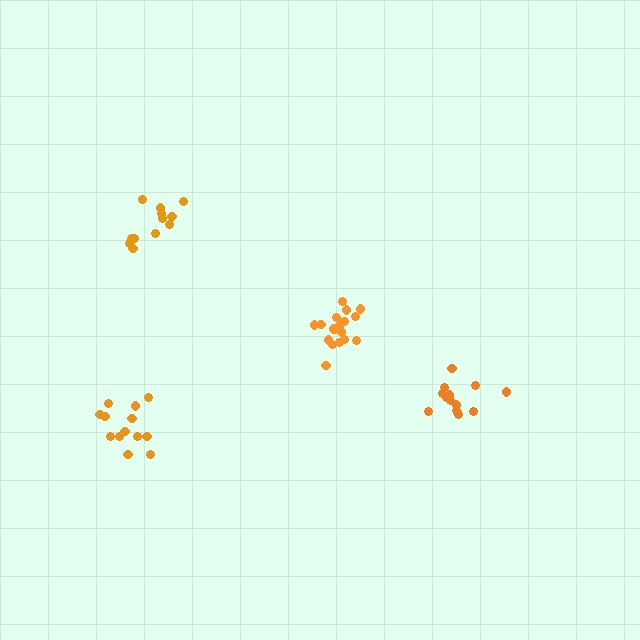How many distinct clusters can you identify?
There are 4 distinct clusters.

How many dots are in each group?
Group 1: 18 dots, Group 2: 12 dots, Group 3: 13 dots, Group 4: 13 dots (56 total).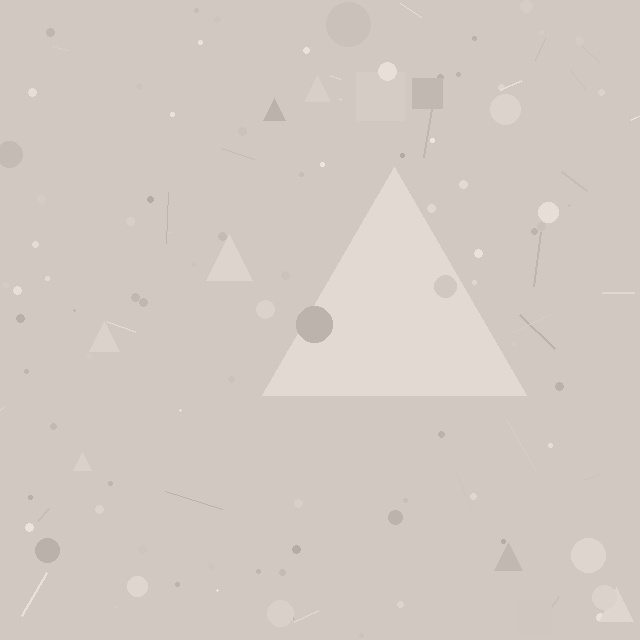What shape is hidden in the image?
A triangle is hidden in the image.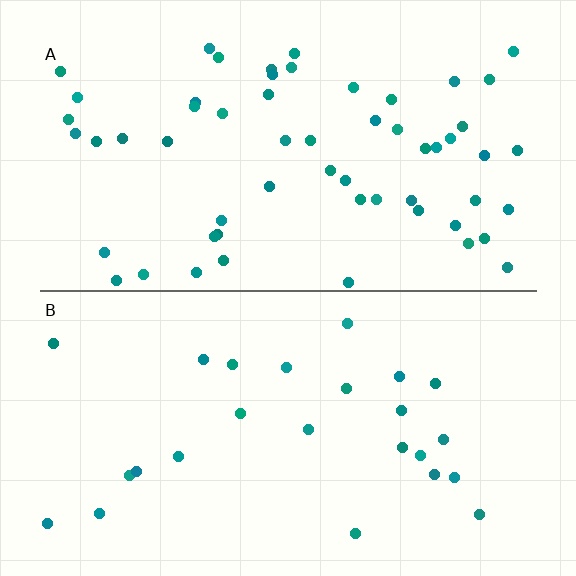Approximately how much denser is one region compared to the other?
Approximately 2.3× — region A over region B.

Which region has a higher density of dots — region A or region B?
A (the top).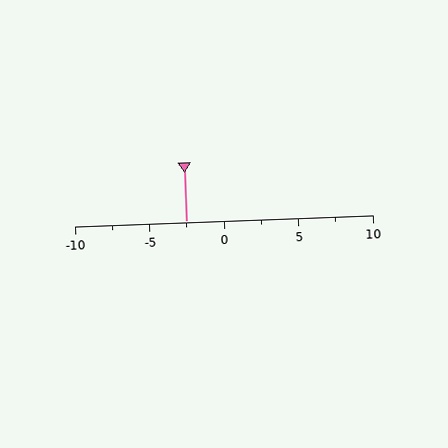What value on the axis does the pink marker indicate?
The marker indicates approximately -2.5.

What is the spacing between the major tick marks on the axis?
The major ticks are spaced 5 apart.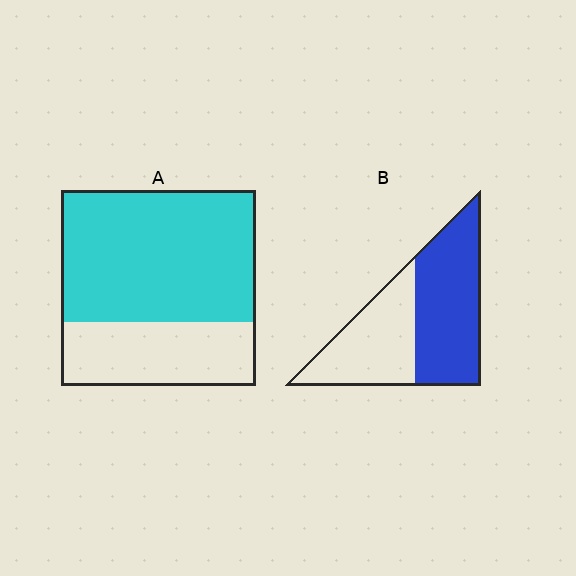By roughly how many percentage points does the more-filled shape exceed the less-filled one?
By roughly 10 percentage points (A over B).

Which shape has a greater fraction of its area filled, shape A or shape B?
Shape A.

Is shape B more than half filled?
Yes.